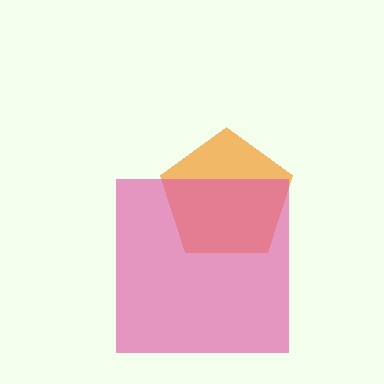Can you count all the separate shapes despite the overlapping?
Yes, there are 2 separate shapes.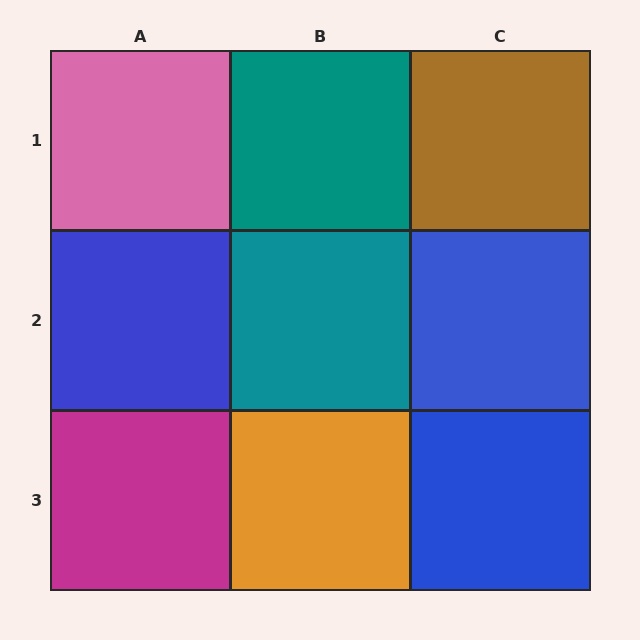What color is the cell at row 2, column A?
Blue.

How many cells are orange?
1 cell is orange.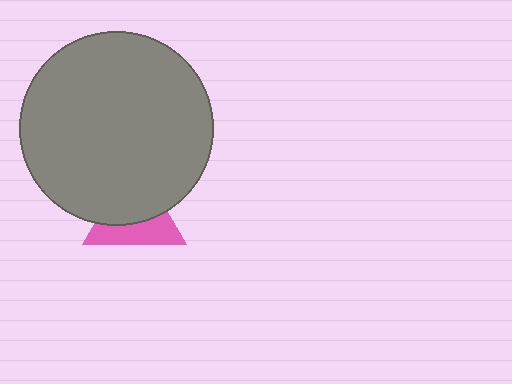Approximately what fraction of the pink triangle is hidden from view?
Roughly 55% of the pink triangle is hidden behind the gray circle.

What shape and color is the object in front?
The object in front is a gray circle.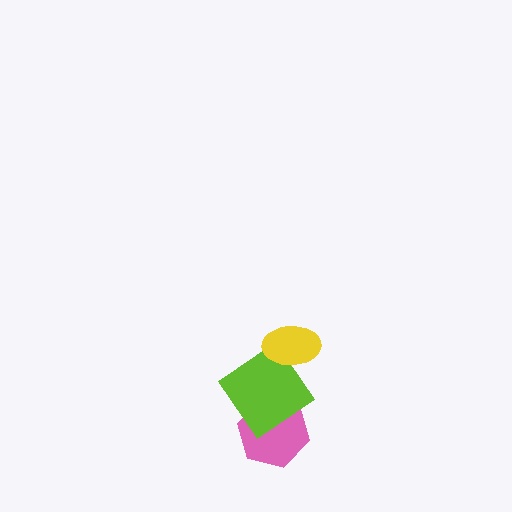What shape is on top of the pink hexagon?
The lime diamond is on top of the pink hexagon.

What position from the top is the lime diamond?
The lime diamond is 2nd from the top.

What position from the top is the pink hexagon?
The pink hexagon is 3rd from the top.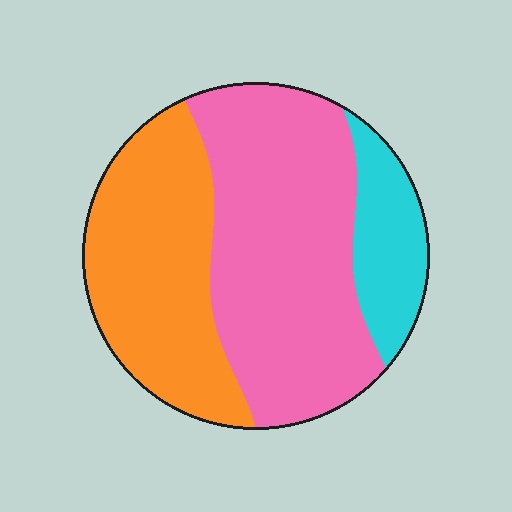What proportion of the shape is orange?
Orange takes up about three eighths (3/8) of the shape.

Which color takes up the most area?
Pink, at roughly 50%.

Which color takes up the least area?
Cyan, at roughly 15%.